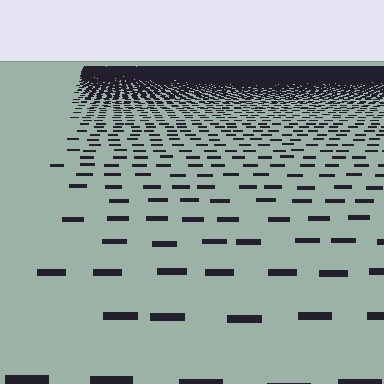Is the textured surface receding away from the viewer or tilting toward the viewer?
The surface is receding away from the viewer. Texture elements get smaller and denser toward the top.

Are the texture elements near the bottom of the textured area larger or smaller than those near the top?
Larger. Near the bottom, elements are closer to the viewer and appear at a bigger on-screen size.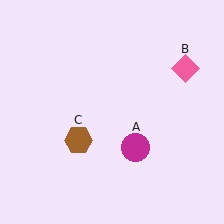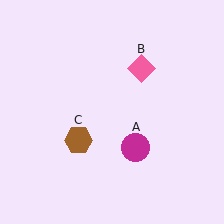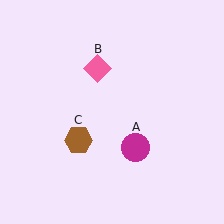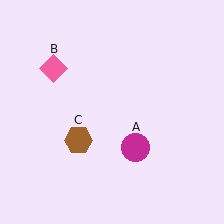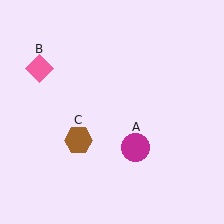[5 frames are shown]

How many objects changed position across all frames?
1 object changed position: pink diamond (object B).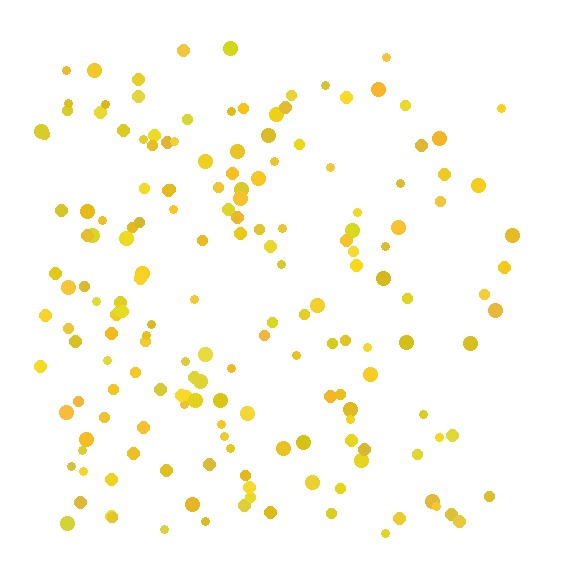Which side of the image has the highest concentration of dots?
The left.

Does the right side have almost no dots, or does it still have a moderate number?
Still a moderate number, just noticeably fewer than the left.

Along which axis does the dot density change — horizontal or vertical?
Horizontal.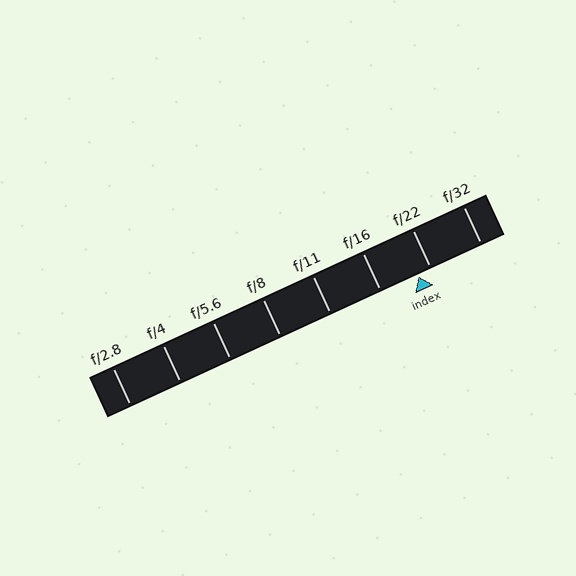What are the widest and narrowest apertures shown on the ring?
The widest aperture shown is f/2.8 and the narrowest is f/32.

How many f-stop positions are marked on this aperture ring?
There are 8 f-stop positions marked.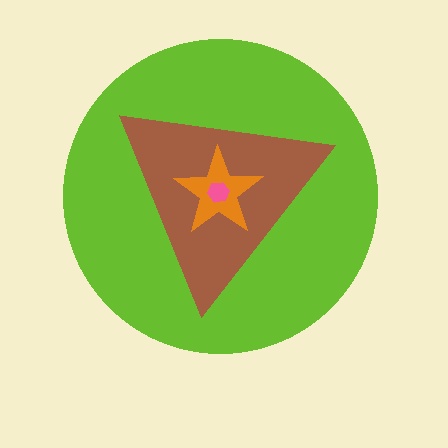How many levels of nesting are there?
4.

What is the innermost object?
The pink hexagon.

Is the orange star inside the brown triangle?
Yes.